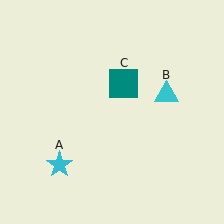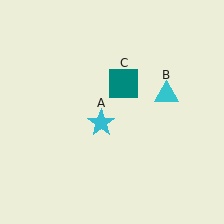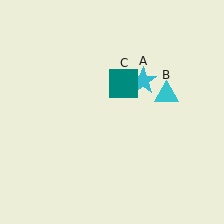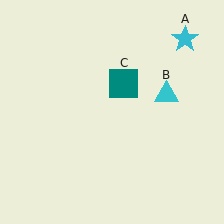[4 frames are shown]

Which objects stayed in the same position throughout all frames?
Cyan triangle (object B) and teal square (object C) remained stationary.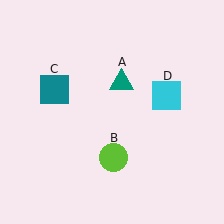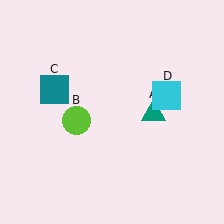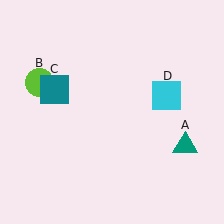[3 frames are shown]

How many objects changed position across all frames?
2 objects changed position: teal triangle (object A), lime circle (object B).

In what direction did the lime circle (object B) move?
The lime circle (object B) moved up and to the left.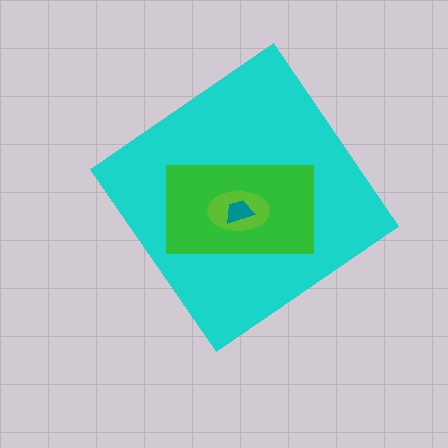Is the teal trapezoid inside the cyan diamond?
Yes.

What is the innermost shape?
The teal trapezoid.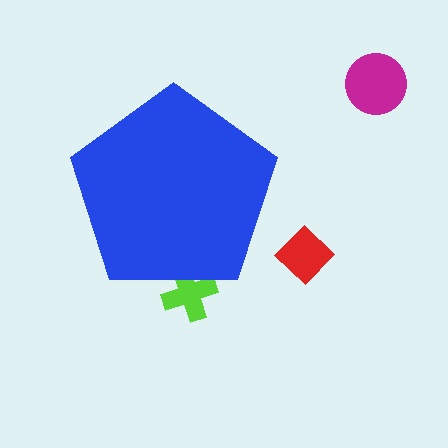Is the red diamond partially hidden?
No, the red diamond is fully visible.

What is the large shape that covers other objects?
A blue pentagon.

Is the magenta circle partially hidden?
No, the magenta circle is fully visible.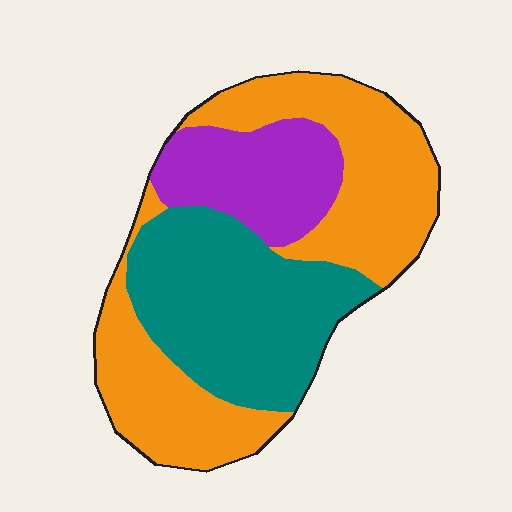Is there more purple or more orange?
Orange.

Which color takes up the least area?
Purple, at roughly 20%.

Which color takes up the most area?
Orange, at roughly 45%.